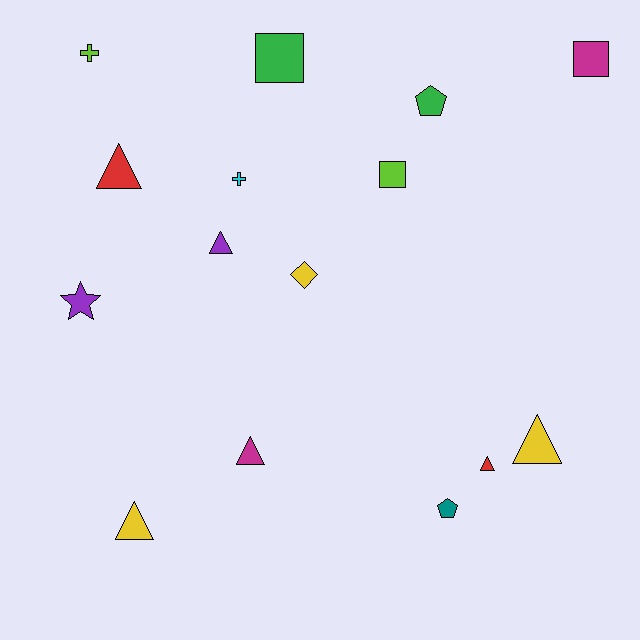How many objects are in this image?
There are 15 objects.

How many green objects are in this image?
There are 2 green objects.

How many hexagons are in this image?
There are no hexagons.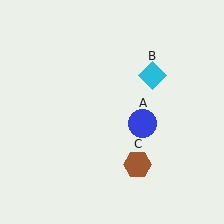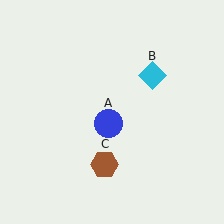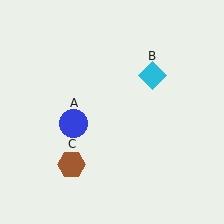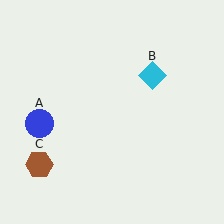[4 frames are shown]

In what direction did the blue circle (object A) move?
The blue circle (object A) moved left.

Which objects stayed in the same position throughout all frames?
Cyan diamond (object B) remained stationary.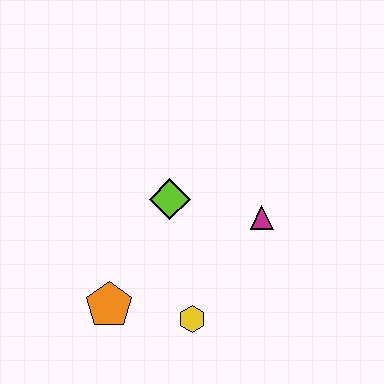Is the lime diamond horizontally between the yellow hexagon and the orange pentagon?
Yes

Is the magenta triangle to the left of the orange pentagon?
No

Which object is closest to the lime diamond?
The magenta triangle is closest to the lime diamond.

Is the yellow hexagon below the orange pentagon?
Yes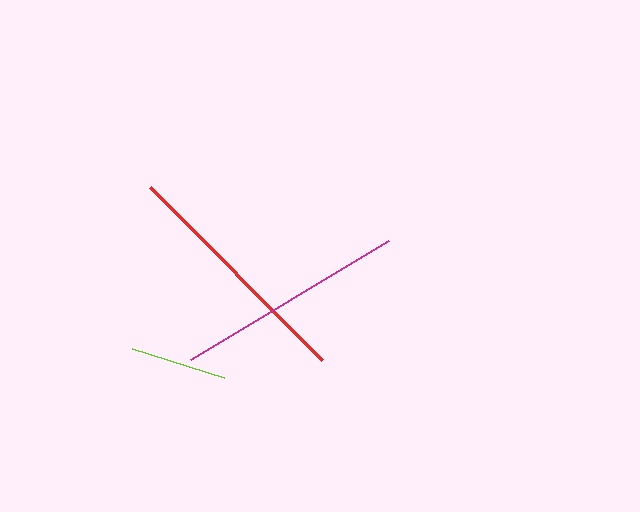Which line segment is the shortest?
The lime line is the shortest at approximately 96 pixels.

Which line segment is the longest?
The red line is the longest at approximately 244 pixels.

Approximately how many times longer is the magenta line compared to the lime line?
The magenta line is approximately 2.4 times the length of the lime line.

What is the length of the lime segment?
The lime segment is approximately 96 pixels long.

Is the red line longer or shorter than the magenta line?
The red line is longer than the magenta line.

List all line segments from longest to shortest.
From longest to shortest: red, magenta, lime.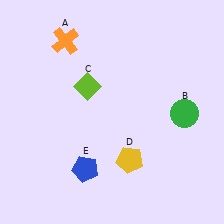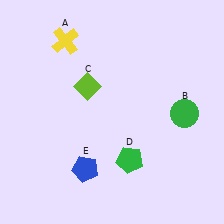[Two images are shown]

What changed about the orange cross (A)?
In Image 1, A is orange. In Image 2, it changed to yellow.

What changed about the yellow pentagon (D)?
In Image 1, D is yellow. In Image 2, it changed to green.